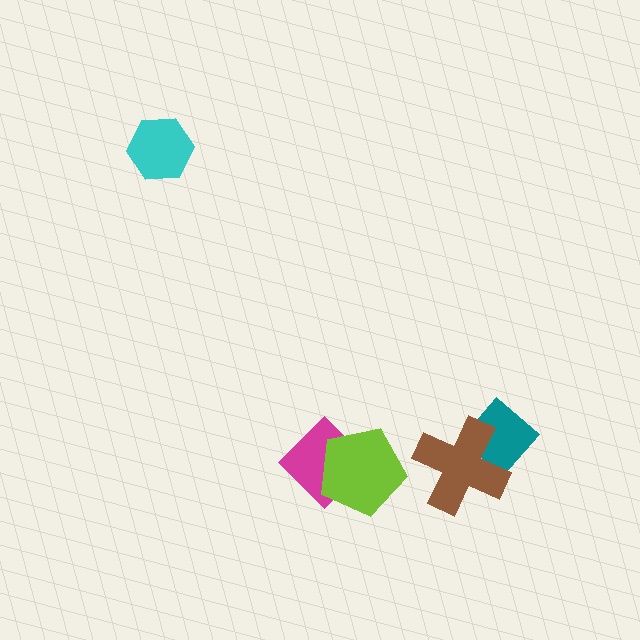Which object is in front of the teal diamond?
The brown cross is in front of the teal diamond.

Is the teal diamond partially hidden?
Yes, it is partially covered by another shape.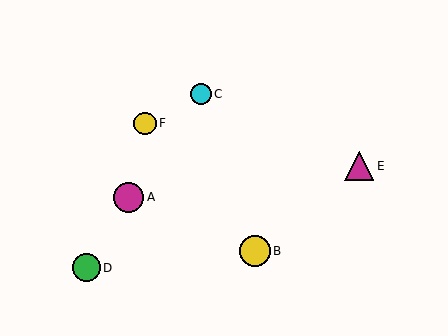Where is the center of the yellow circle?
The center of the yellow circle is at (145, 123).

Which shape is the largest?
The yellow circle (labeled B) is the largest.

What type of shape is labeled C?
Shape C is a cyan circle.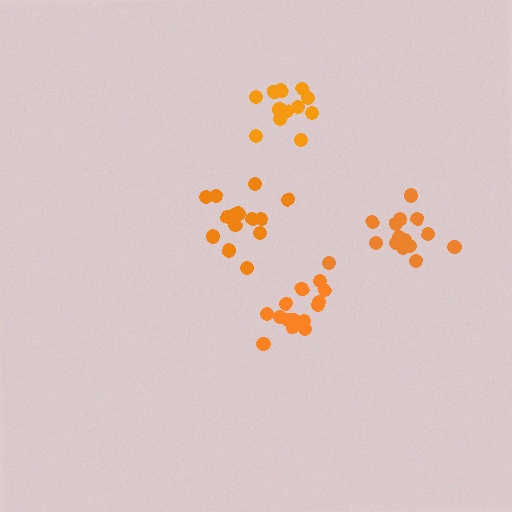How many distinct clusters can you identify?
There are 4 distinct clusters.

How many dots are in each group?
Group 1: 16 dots, Group 2: 17 dots, Group 3: 15 dots, Group 4: 13 dots (61 total).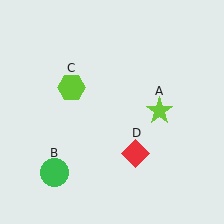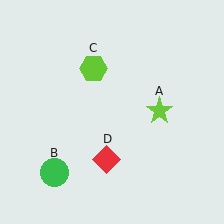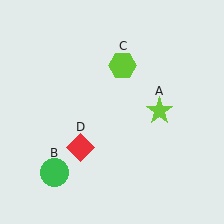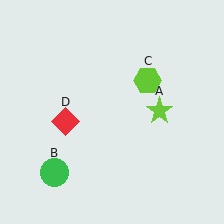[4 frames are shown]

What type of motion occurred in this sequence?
The lime hexagon (object C), red diamond (object D) rotated clockwise around the center of the scene.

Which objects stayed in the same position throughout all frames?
Lime star (object A) and green circle (object B) remained stationary.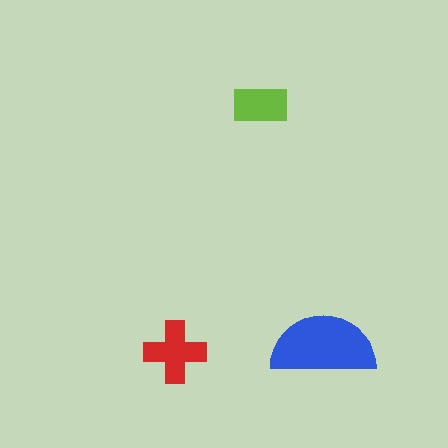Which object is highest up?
The lime rectangle is topmost.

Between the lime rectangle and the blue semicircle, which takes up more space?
The blue semicircle.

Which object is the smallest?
The lime rectangle.